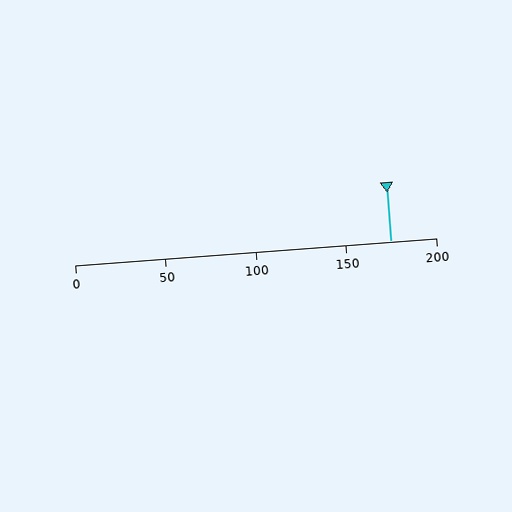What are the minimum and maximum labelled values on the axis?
The axis runs from 0 to 200.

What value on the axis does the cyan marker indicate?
The marker indicates approximately 175.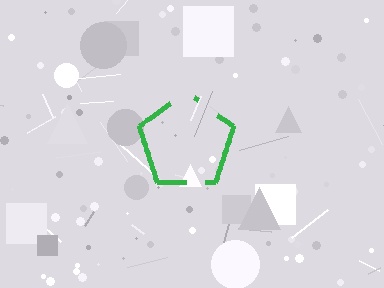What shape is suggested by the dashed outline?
The dashed outline suggests a pentagon.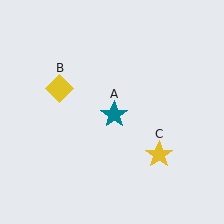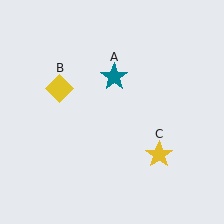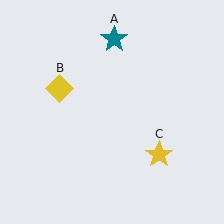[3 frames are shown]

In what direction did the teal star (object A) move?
The teal star (object A) moved up.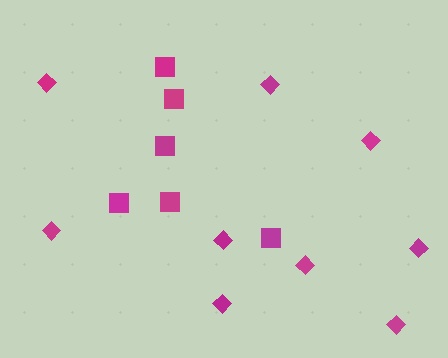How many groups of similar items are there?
There are 2 groups: one group of squares (6) and one group of diamonds (9).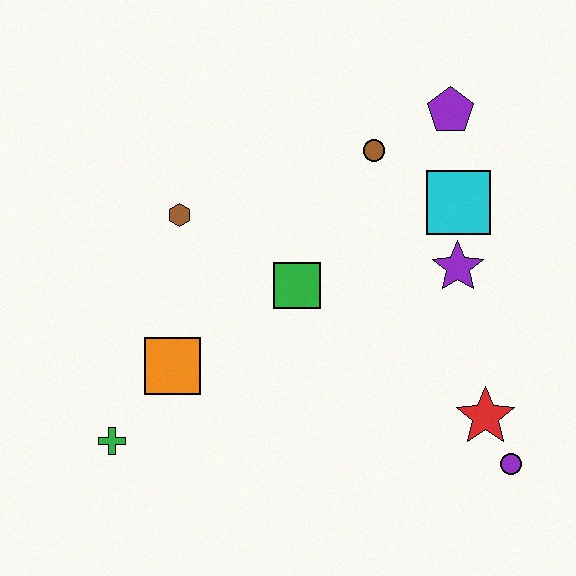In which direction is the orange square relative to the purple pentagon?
The orange square is to the left of the purple pentagon.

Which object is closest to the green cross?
The orange square is closest to the green cross.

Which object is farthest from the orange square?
The purple pentagon is farthest from the orange square.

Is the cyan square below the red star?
No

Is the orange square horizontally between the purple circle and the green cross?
Yes